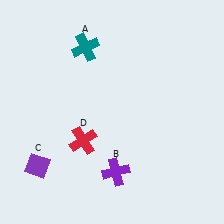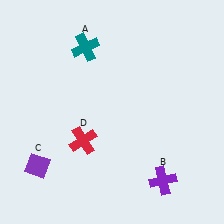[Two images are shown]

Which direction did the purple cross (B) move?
The purple cross (B) moved right.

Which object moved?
The purple cross (B) moved right.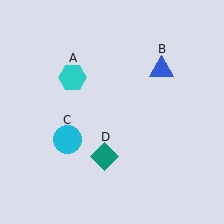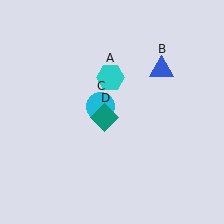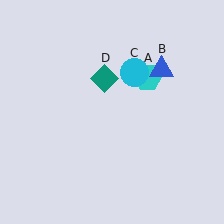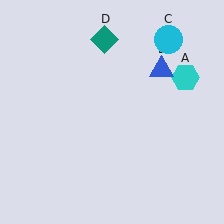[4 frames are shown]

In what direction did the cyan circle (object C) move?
The cyan circle (object C) moved up and to the right.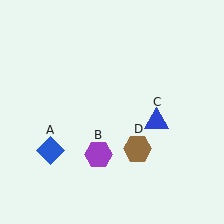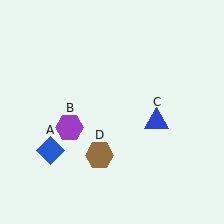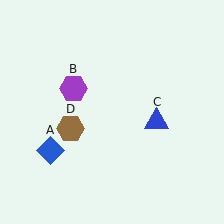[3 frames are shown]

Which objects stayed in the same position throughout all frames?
Blue diamond (object A) and blue triangle (object C) remained stationary.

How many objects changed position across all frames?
2 objects changed position: purple hexagon (object B), brown hexagon (object D).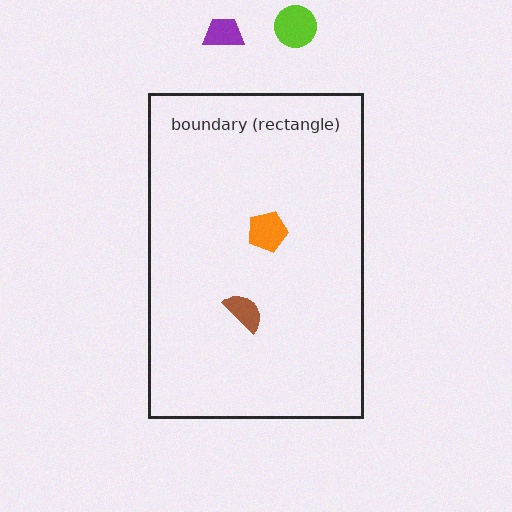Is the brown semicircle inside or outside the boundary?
Inside.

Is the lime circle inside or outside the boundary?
Outside.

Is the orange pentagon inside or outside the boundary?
Inside.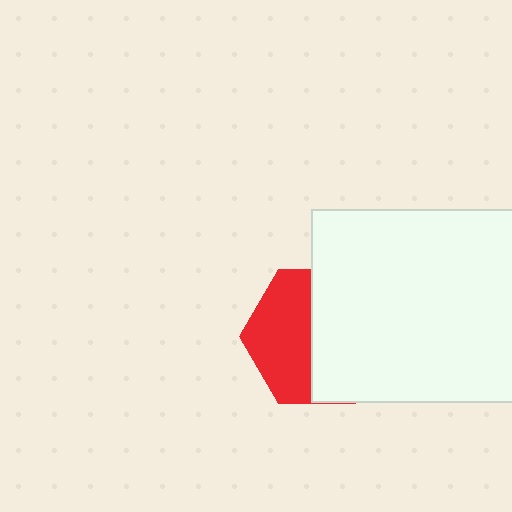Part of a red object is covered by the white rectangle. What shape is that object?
It is a hexagon.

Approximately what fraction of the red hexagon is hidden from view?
Roughly 55% of the red hexagon is hidden behind the white rectangle.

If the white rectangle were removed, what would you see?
You would see the complete red hexagon.